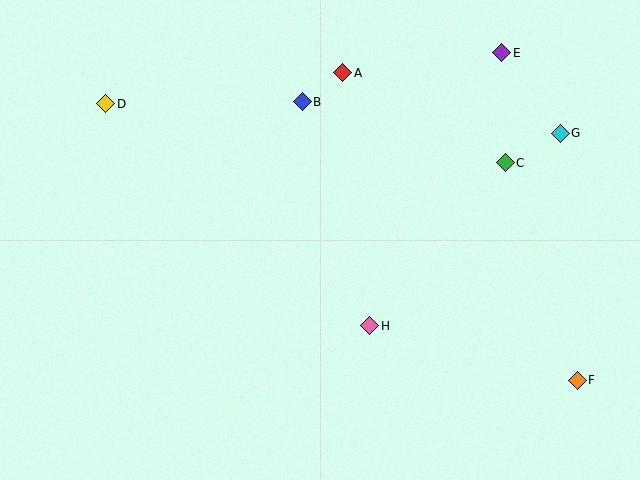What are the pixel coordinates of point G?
Point G is at (560, 133).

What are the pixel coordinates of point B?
Point B is at (302, 102).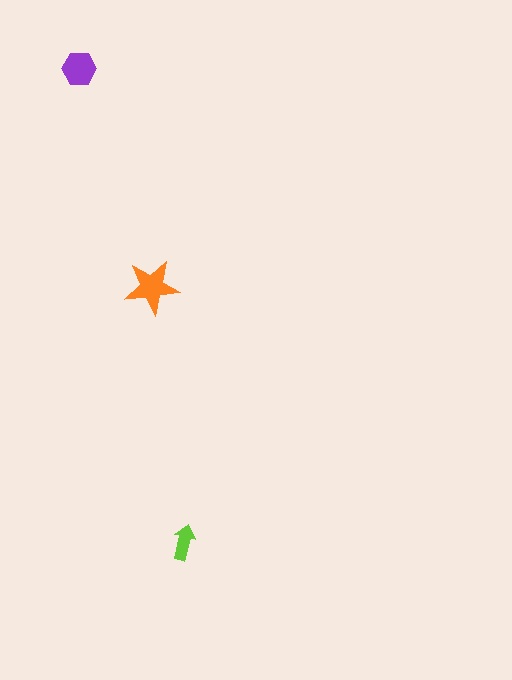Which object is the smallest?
The lime arrow.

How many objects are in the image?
There are 3 objects in the image.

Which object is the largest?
The orange star.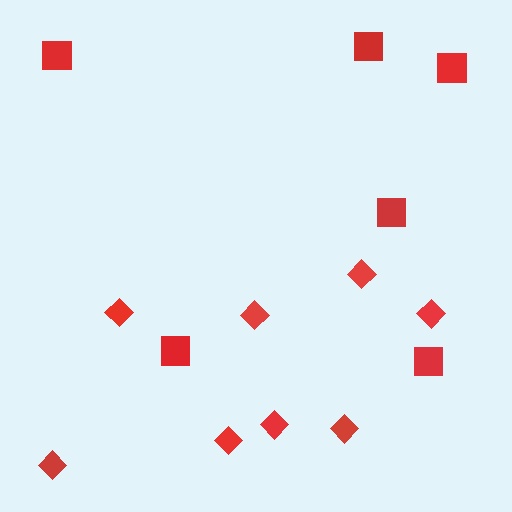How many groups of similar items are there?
There are 2 groups: one group of squares (6) and one group of diamonds (8).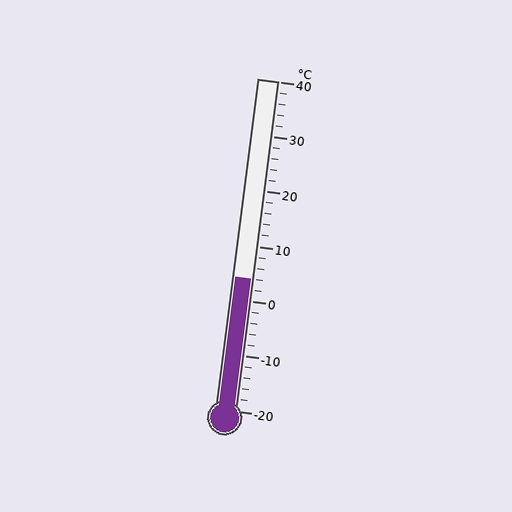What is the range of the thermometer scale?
The thermometer scale ranges from -20°C to 40°C.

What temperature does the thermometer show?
The thermometer shows approximately 4°C.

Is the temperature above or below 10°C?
The temperature is below 10°C.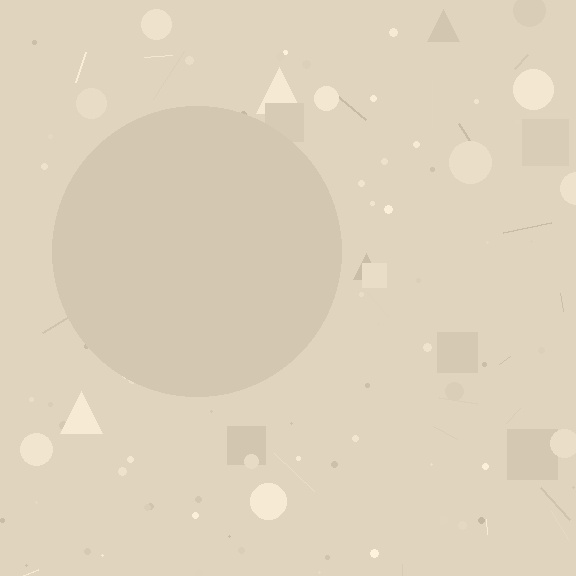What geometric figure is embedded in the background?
A circle is embedded in the background.